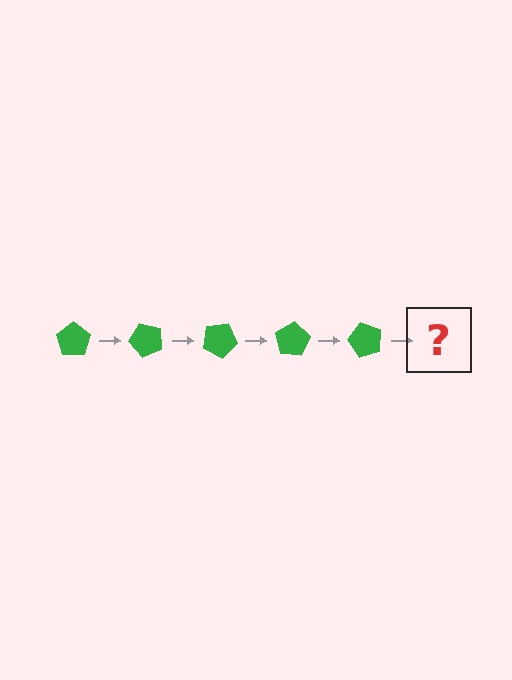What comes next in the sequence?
The next element should be a green pentagon rotated 250 degrees.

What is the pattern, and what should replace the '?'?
The pattern is that the pentagon rotates 50 degrees each step. The '?' should be a green pentagon rotated 250 degrees.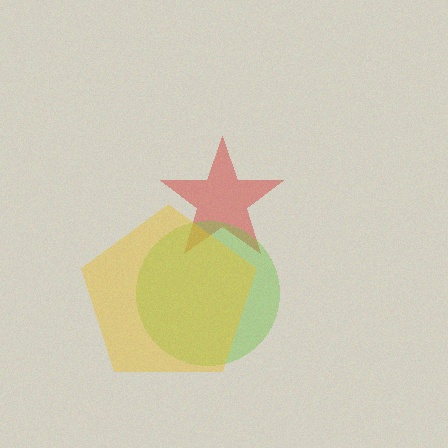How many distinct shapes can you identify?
There are 3 distinct shapes: a red star, a lime circle, a yellow pentagon.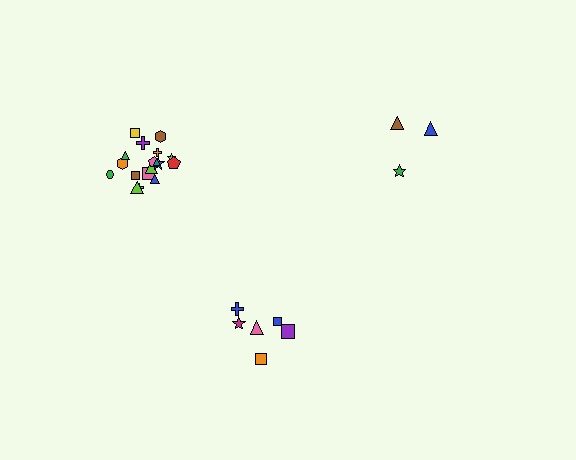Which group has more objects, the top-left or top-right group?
The top-left group.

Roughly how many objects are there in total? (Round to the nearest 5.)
Roughly 25 objects in total.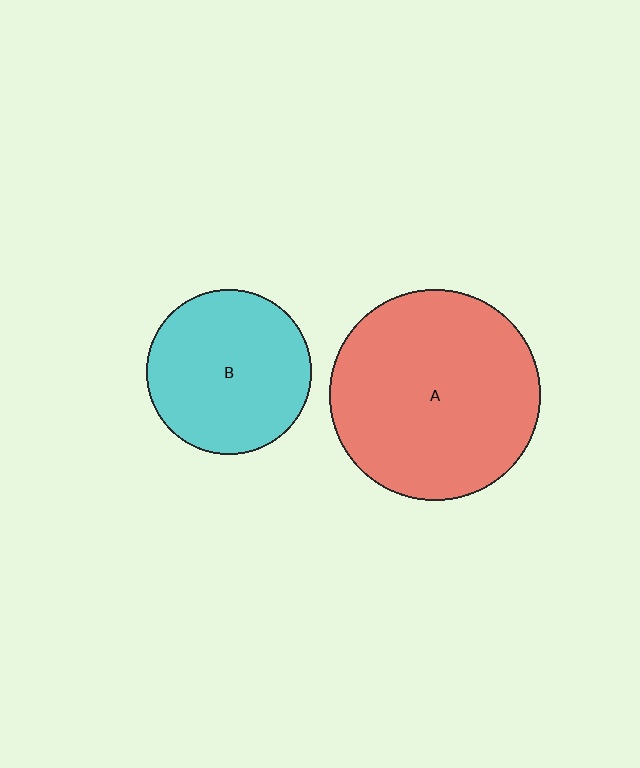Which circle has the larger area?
Circle A (red).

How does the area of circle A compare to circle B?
Approximately 1.6 times.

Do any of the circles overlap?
No, none of the circles overlap.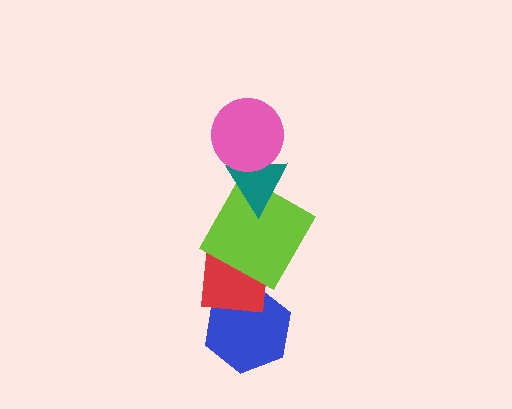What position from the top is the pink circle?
The pink circle is 1st from the top.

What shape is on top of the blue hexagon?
The red square is on top of the blue hexagon.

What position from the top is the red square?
The red square is 4th from the top.